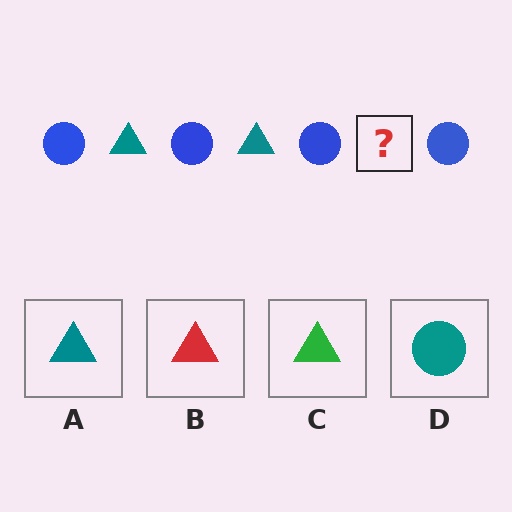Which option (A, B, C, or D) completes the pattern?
A.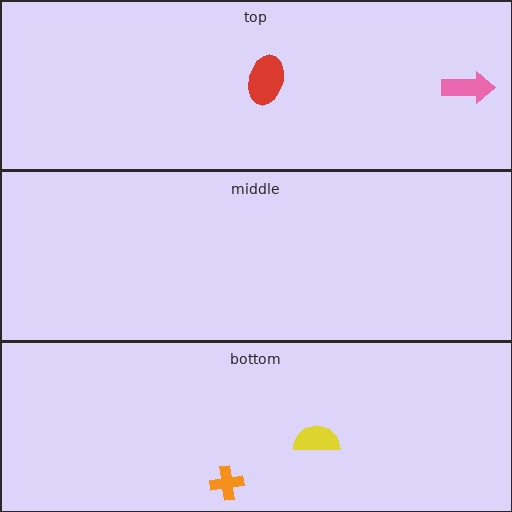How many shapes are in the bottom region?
2.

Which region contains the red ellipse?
The top region.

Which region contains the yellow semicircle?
The bottom region.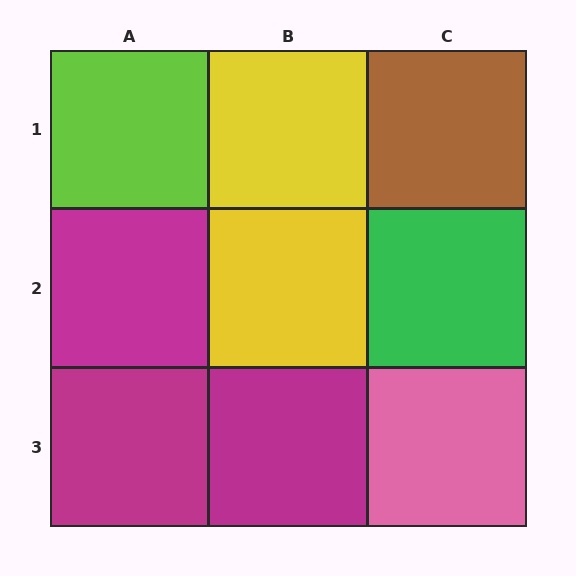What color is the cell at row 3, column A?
Magenta.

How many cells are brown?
1 cell is brown.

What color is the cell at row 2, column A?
Magenta.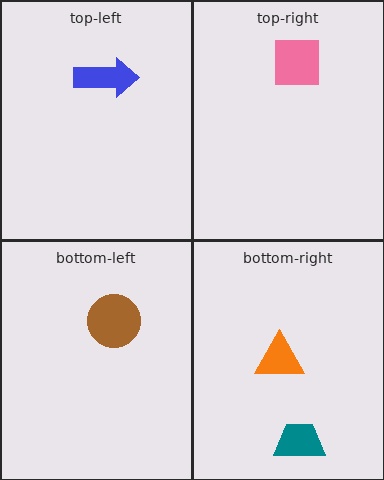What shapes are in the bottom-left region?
The brown circle.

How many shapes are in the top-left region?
1.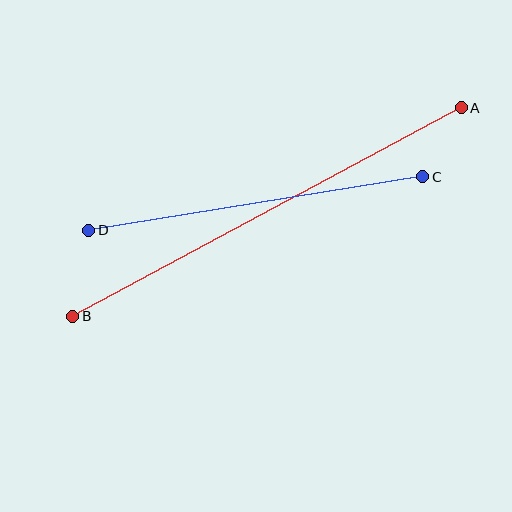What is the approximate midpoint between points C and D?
The midpoint is at approximately (256, 204) pixels.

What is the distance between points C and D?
The distance is approximately 339 pixels.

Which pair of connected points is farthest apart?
Points A and B are farthest apart.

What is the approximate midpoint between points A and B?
The midpoint is at approximately (267, 212) pixels.